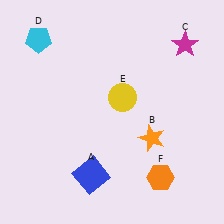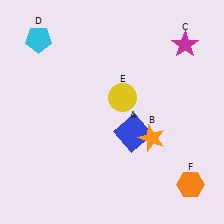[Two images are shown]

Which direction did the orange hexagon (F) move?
The orange hexagon (F) moved right.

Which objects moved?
The objects that moved are: the blue square (A), the orange hexagon (F).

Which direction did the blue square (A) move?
The blue square (A) moved up.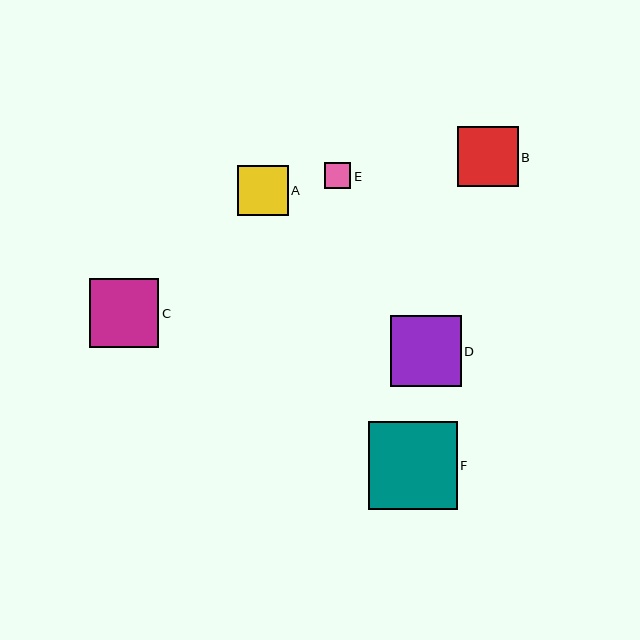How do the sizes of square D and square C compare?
Square D and square C are approximately the same size.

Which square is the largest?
Square F is the largest with a size of approximately 89 pixels.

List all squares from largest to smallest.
From largest to smallest: F, D, C, B, A, E.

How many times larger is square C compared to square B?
Square C is approximately 1.1 times the size of square B.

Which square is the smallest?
Square E is the smallest with a size of approximately 26 pixels.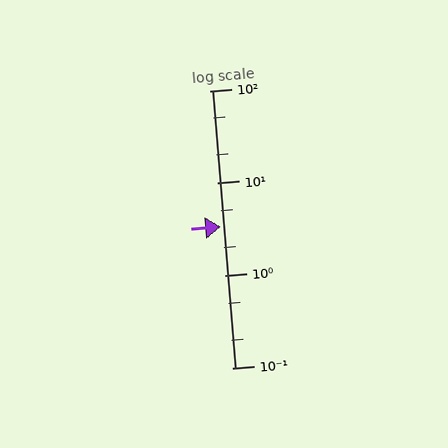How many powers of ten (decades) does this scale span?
The scale spans 3 decades, from 0.1 to 100.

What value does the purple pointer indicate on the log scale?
The pointer indicates approximately 3.4.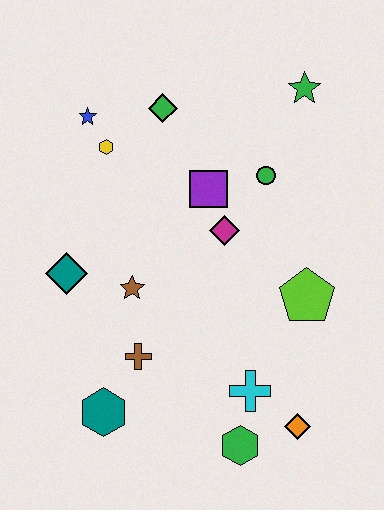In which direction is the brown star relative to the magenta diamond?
The brown star is to the left of the magenta diamond.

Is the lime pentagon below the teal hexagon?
No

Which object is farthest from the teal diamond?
The green star is farthest from the teal diamond.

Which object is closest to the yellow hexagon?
The blue star is closest to the yellow hexagon.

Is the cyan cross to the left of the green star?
Yes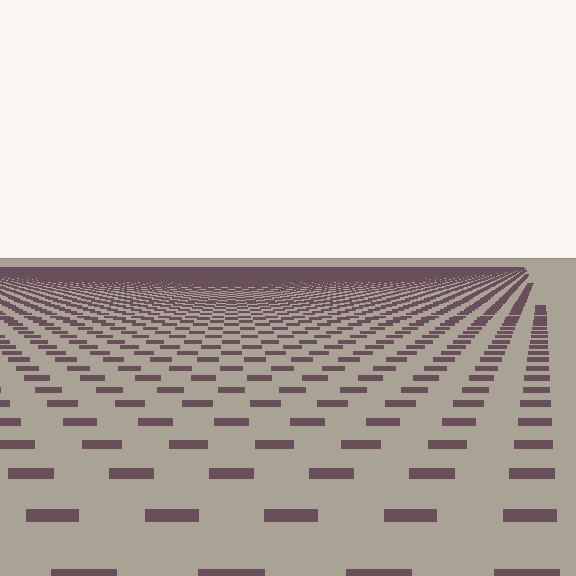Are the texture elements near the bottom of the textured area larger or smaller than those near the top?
Larger. Near the bottom, elements are closer to the viewer and appear at a bigger on-screen size.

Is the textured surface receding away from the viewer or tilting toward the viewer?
The surface is receding away from the viewer. Texture elements get smaller and denser toward the top.